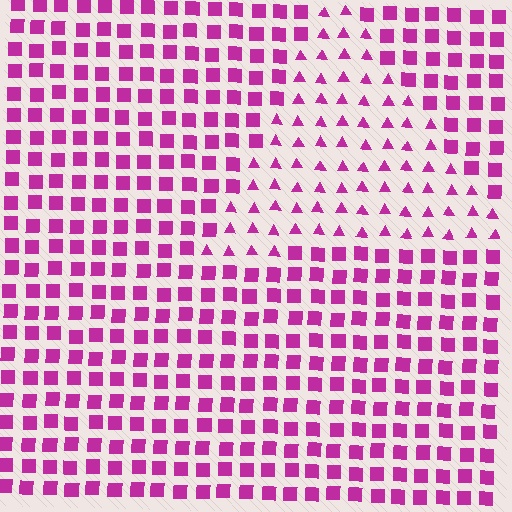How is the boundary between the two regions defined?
The boundary is defined by a change in element shape: triangles inside vs. squares outside. All elements share the same color and spacing.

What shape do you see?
I see a triangle.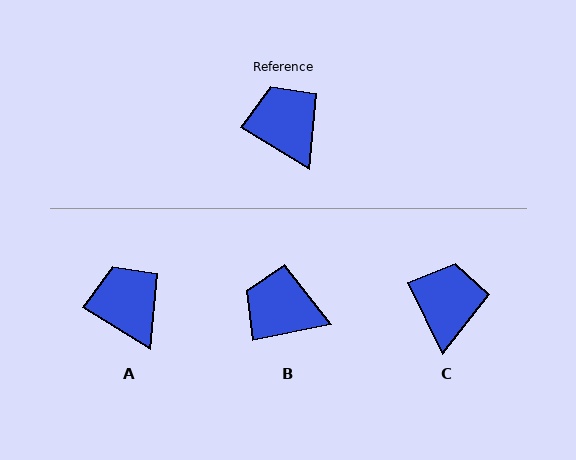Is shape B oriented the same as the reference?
No, it is off by about 44 degrees.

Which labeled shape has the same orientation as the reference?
A.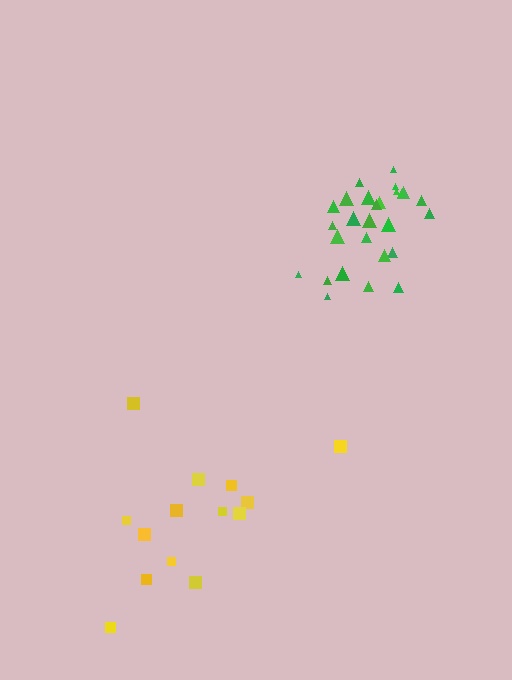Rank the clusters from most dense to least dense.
green, yellow.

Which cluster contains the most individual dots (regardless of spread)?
Green (28).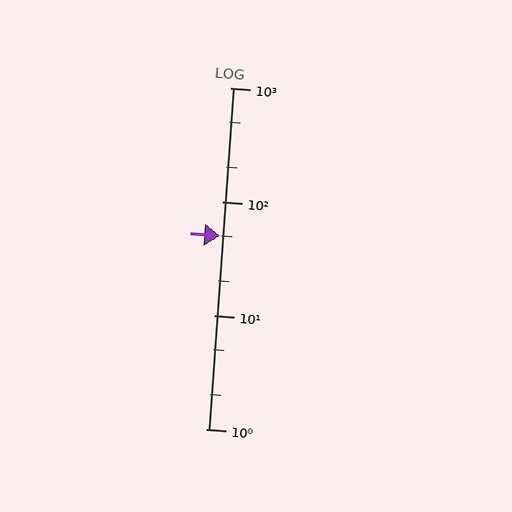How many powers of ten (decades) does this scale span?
The scale spans 3 decades, from 1 to 1000.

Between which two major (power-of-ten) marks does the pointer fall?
The pointer is between 10 and 100.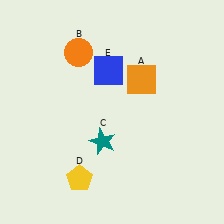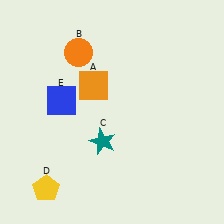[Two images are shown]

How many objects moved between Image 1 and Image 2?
3 objects moved between the two images.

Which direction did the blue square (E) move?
The blue square (E) moved left.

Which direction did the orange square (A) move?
The orange square (A) moved left.